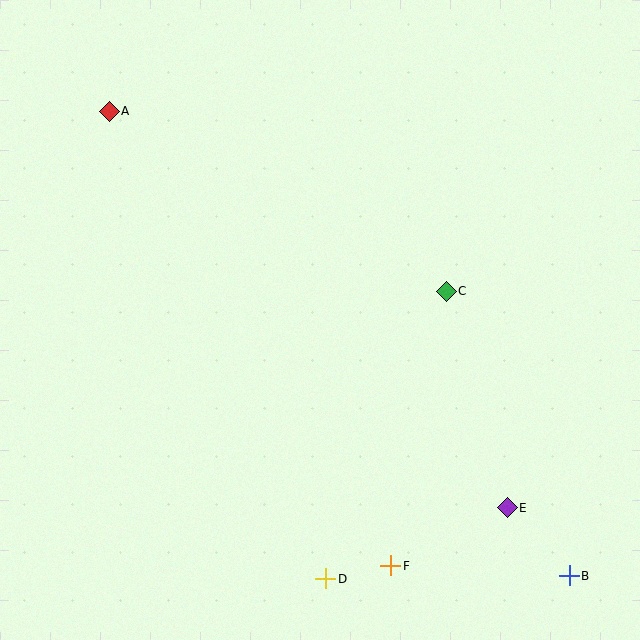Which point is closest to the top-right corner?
Point C is closest to the top-right corner.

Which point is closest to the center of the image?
Point C at (446, 291) is closest to the center.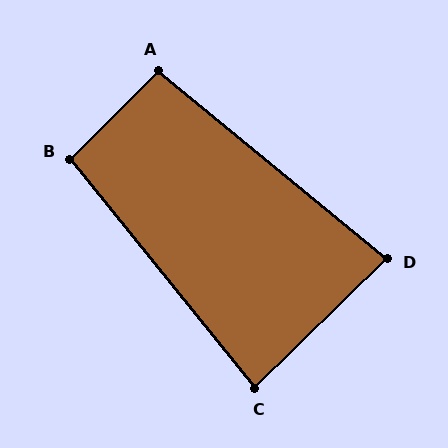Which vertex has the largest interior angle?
B, at approximately 96 degrees.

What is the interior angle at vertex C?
Approximately 85 degrees (acute).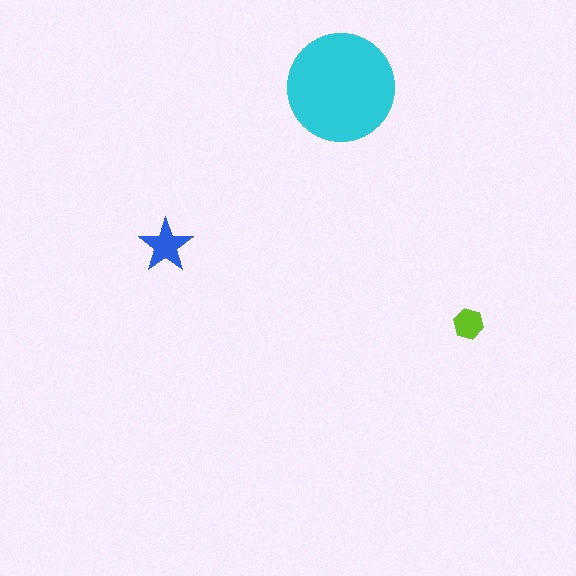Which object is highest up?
The cyan circle is topmost.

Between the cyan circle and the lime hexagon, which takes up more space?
The cyan circle.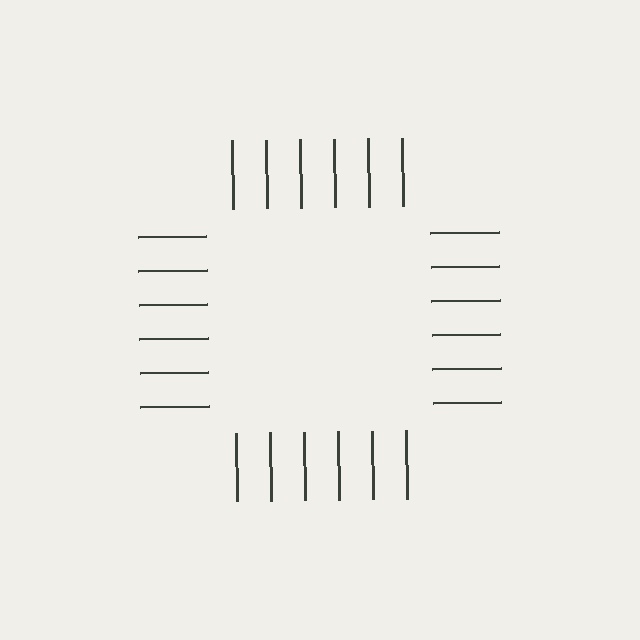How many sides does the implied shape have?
4 sides — the line-ends trace a square.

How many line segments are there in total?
24 — 6 along each of the 4 edges.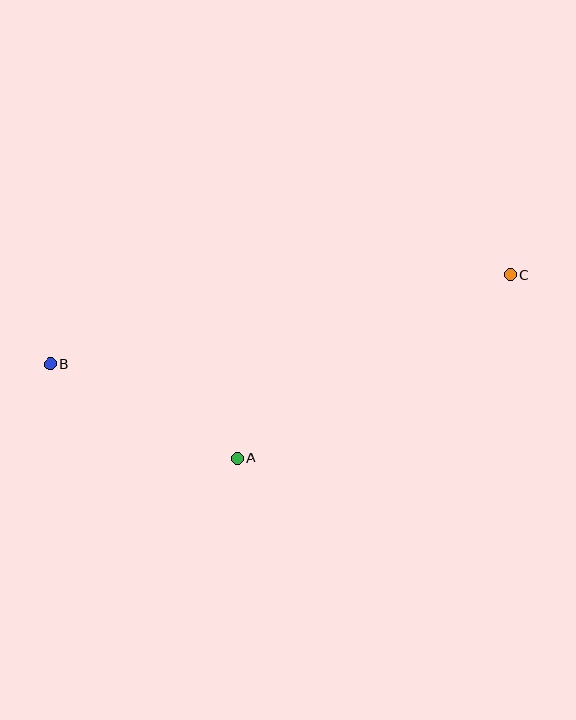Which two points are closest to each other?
Points A and B are closest to each other.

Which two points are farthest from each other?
Points B and C are farthest from each other.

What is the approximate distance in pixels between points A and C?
The distance between A and C is approximately 329 pixels.